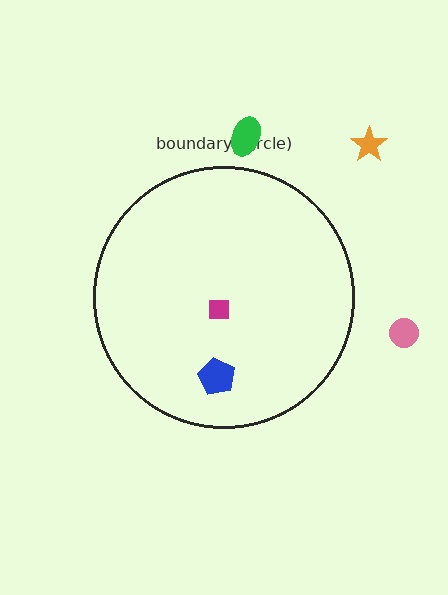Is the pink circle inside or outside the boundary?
Outside.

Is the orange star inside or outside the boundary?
Outside.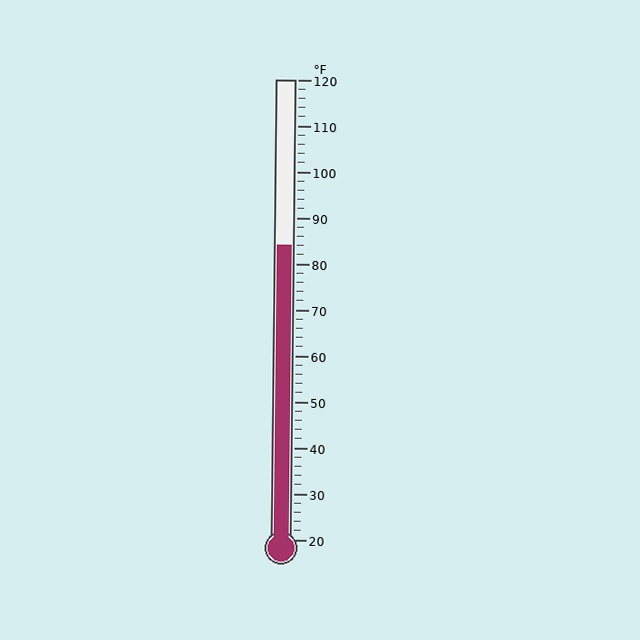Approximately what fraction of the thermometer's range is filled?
The thermometer is filled to approximately 65% of its range.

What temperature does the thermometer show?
The thermometer shows approximately 84°F.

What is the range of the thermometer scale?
The thermometer scale ranges from 20°F to 120°F.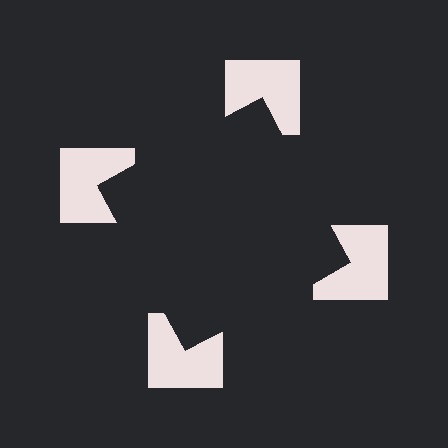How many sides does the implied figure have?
4 sides.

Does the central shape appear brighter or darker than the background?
It typically appears slightly darker than the background, even though no actual brightness change is drawn.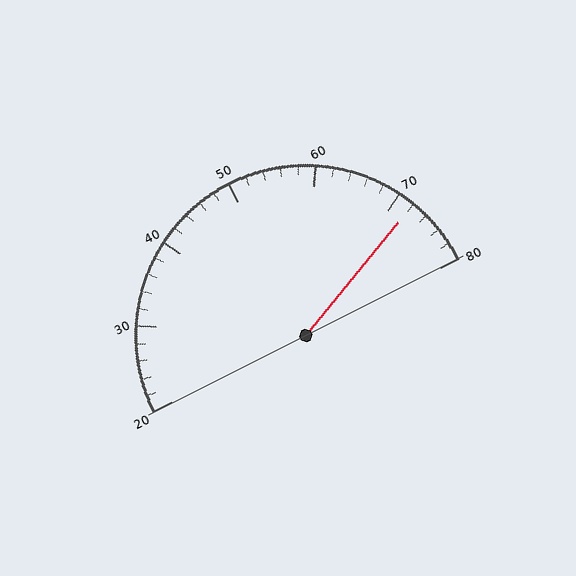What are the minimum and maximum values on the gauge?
The gauge ranges from 20 to 80.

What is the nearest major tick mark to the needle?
The nearest major tick mark is 70.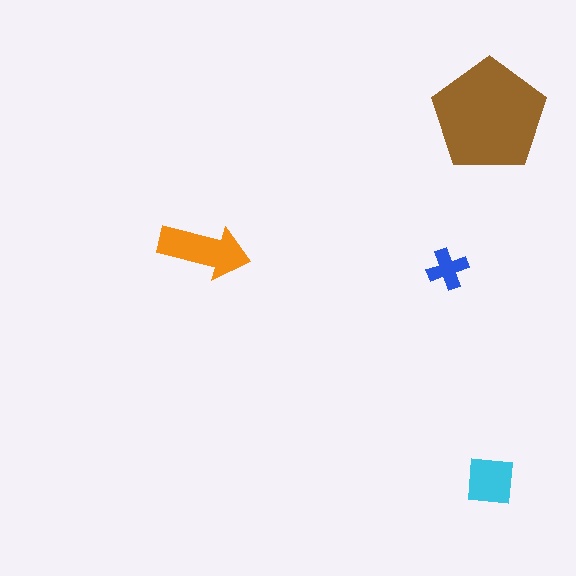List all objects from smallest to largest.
The blue cross, the cyan square, the orange arrow, the brown pentagon.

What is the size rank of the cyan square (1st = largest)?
3rd.